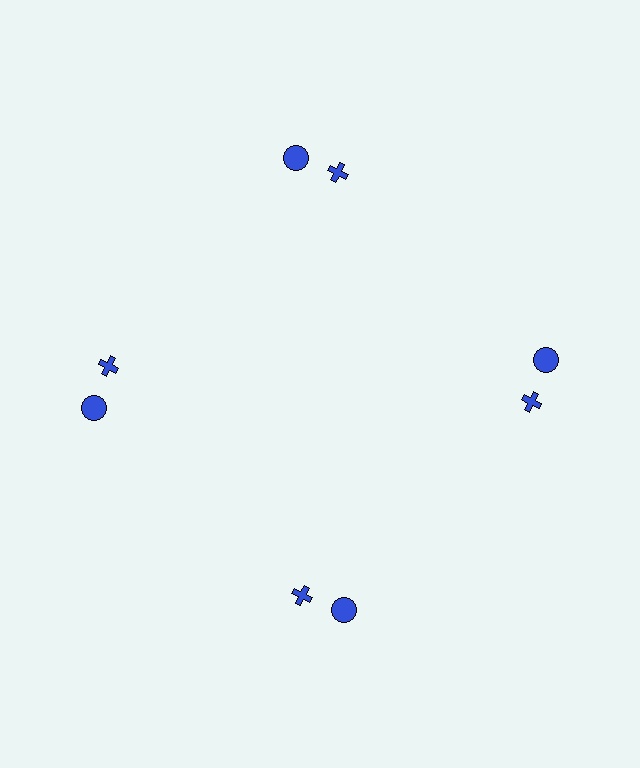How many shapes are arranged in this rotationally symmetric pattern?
There are 8 shapes, arranged in 4 groups of 2.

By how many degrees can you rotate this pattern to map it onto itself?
The pattern maps onto itself every 90 degrees of rotation.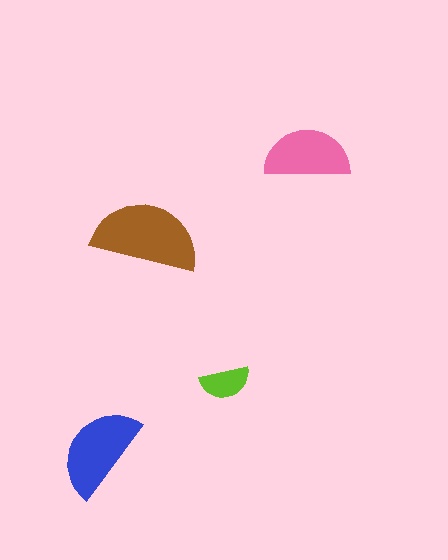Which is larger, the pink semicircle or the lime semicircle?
The pink one.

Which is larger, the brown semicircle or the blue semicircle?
The brown one.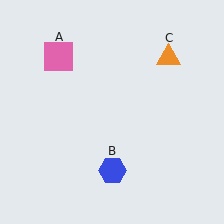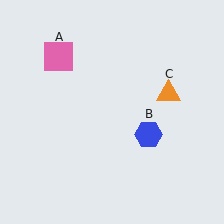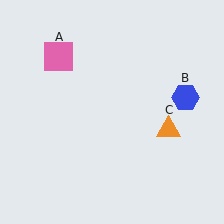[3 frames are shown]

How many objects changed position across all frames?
2 objects changed position: blue hexagon (object B), orange triangle (object C).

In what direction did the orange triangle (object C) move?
The orange triangle (object C) moved down.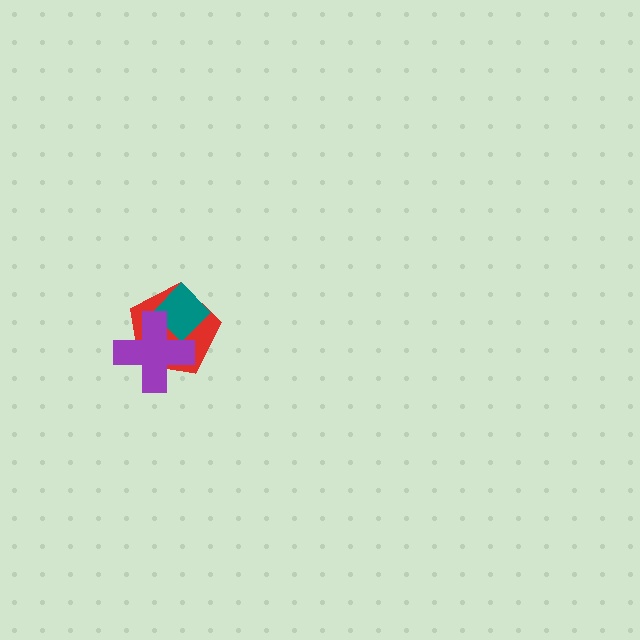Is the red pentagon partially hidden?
Yes, it is partially covered by another shape.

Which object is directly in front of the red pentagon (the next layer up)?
The teal diamond is directly in front of the red pentagon.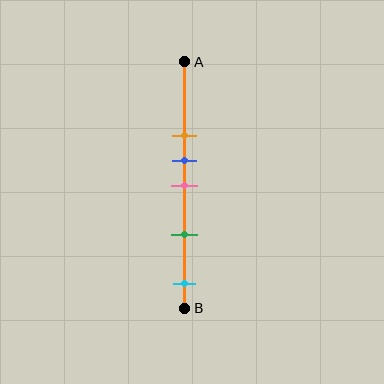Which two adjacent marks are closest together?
The blue and pink marks are the closest adjacent pair.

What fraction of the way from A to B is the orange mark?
The orange mark is approximately 30% (0.3) of the way from A to B.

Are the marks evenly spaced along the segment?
No, the marks are not evenly spaced.